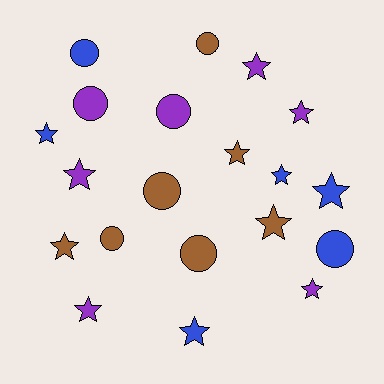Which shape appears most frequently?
Star, with 12 objects.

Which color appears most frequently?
Purple, with 7 objects.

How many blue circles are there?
There are 2 blue circles.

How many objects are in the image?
There are 20 objects.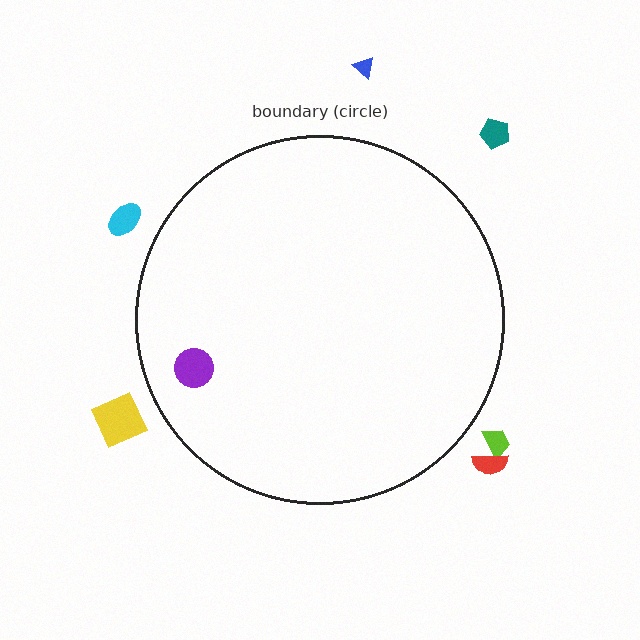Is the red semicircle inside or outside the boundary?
Outside.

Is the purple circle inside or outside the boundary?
Inside.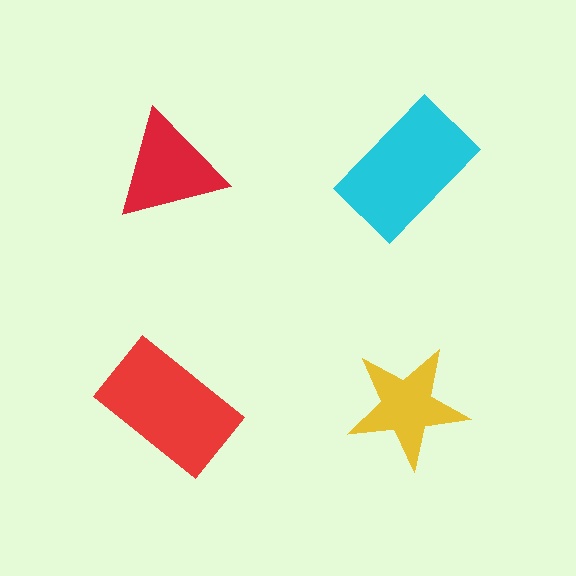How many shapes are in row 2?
2 shapes.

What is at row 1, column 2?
A cyan rectangle.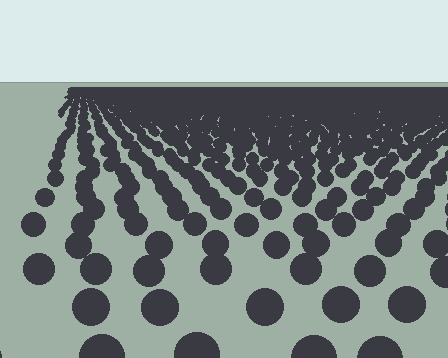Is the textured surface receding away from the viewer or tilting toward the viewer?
The surface is receding away from the viewer. Texture elements get smaller and denser toward the top.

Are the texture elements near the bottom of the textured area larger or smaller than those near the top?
Larger. Near the bottom, elements are closer to the viewer and appear at a bigger on-screen size.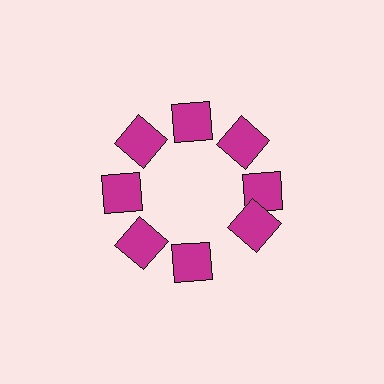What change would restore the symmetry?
The symmetry would be restored by rotating it back into even spacing with its neighbors so that all 8 squares sit at equal angles and equal distance from the center.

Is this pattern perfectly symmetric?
No. The 8 magenta squares are arranged in a ring, but one element near the 4 o'clock position is rotated out of alignment along the ring, breaking the 8-fold rotational symmetry.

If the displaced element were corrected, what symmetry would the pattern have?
It would have 8-fold rotational symmetry — the pattern would map onto itself every 45 degrees.